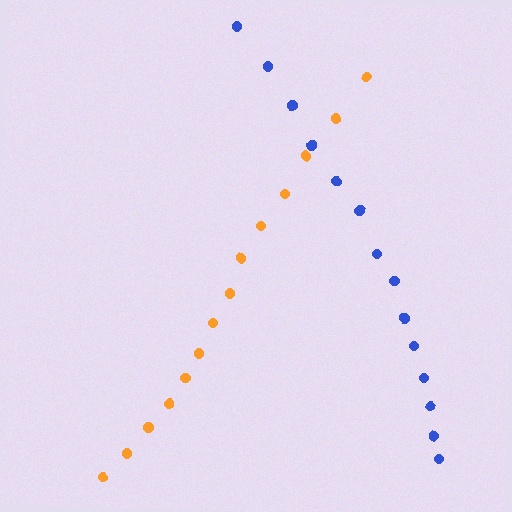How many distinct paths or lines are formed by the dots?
There are 2 distinct paths.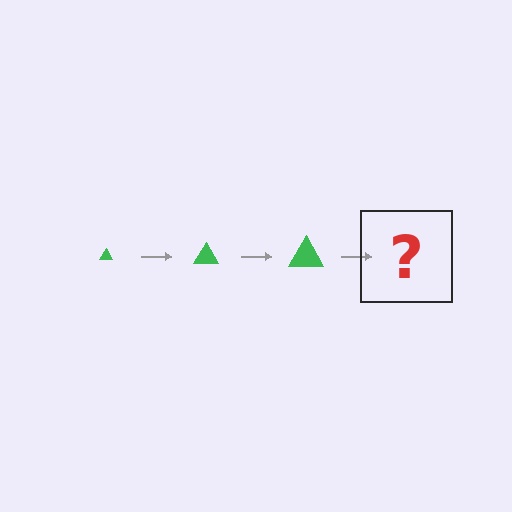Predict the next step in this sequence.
The next step is a green triangle, larger than the previous one.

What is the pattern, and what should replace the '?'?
The pattern is that the triangle gets progressively larger each step. The '?' should be a green triangle, larger than the previous one.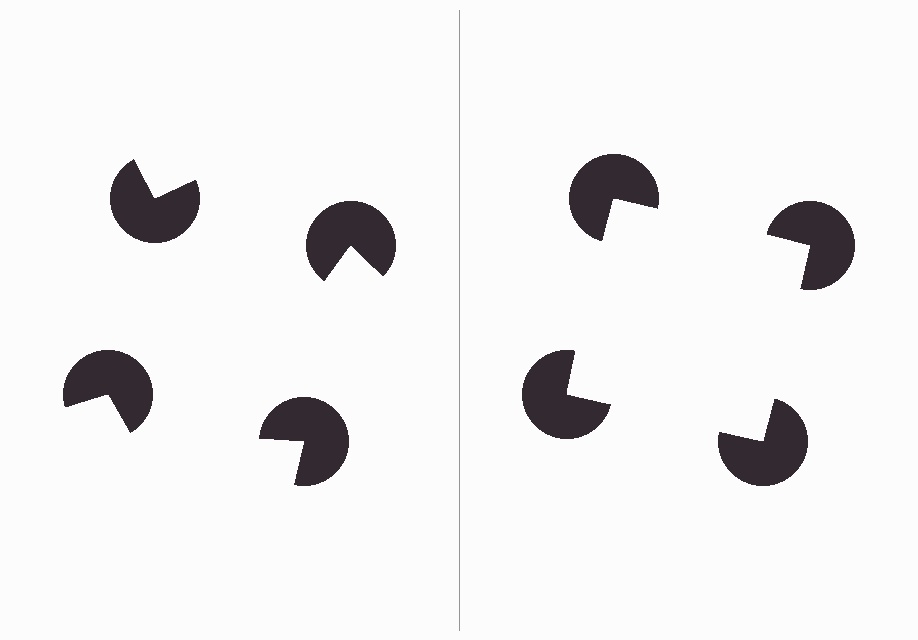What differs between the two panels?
The pac-man discs are positioned identically on both sides; only the wedge orientations differ. On the right they align to a square; on the left they are misaligned.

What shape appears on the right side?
An illusory square.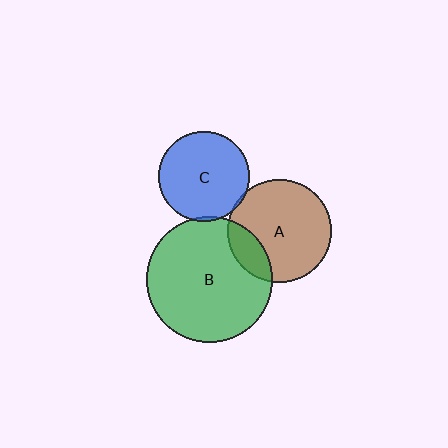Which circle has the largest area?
Circle B (green).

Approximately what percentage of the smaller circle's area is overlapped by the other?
Approximately 20%.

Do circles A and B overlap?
Yes.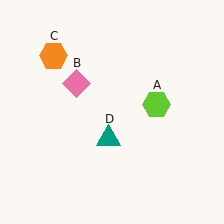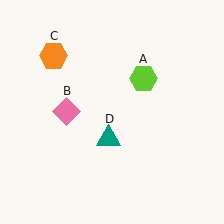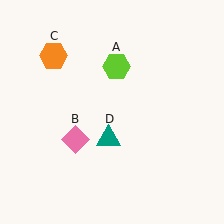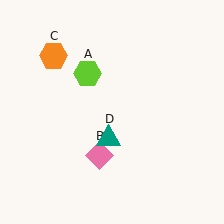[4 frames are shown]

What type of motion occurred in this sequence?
The lime hexagon (object A), pink diamond (object B) rotated counterclockwise around the center of the scene.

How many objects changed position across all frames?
2 objects changed position: lime hexagon (object A), pink diamond (object B).